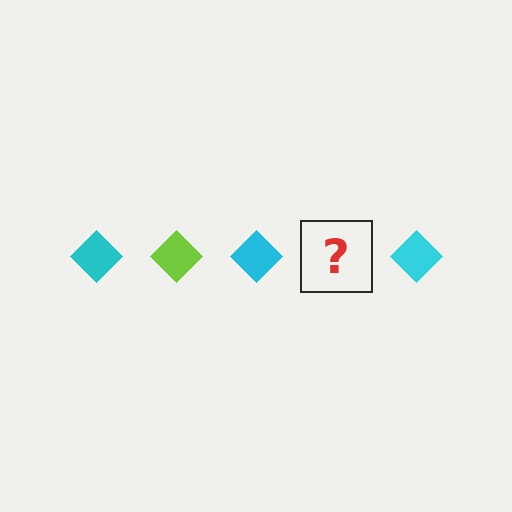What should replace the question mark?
The question mark should be replaced with a lime diamond.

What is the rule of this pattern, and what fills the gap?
The rule is that the pattern cycles through cyan, lime diamonds. The gap should be filled with a lime diamond.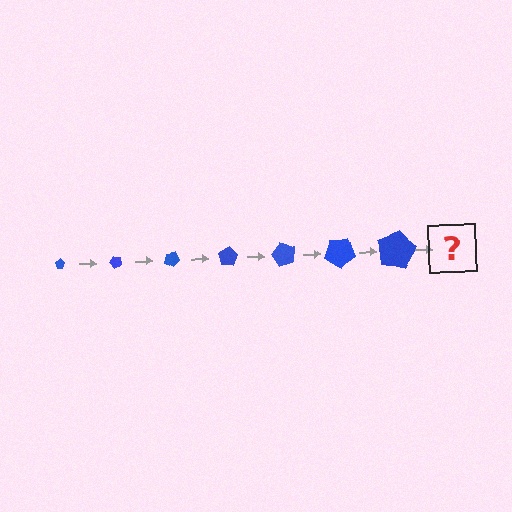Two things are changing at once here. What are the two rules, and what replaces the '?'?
The two rules are that the pentagon grows larger each step and it rotates 50 degrees each step. The '?' should be a pentagon, larger than the previous one and rotated 350 degrees from the start.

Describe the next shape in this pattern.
It should be a pentagon, larger than the previous one and rotated 350 degrees from the start.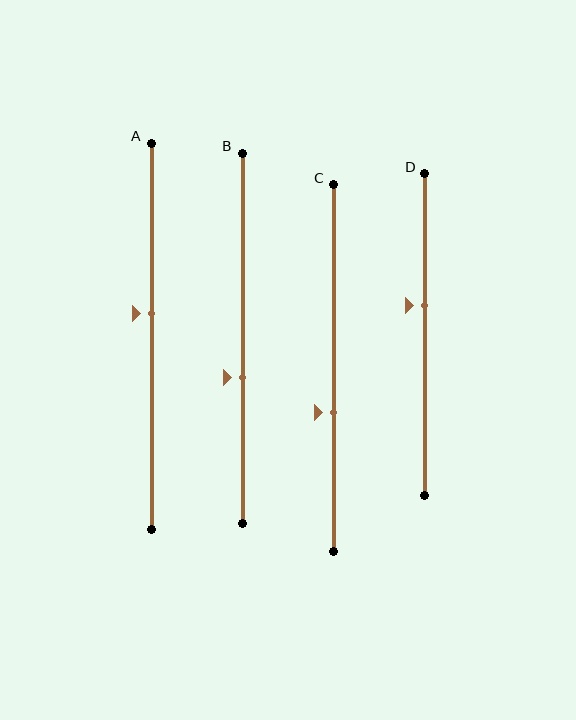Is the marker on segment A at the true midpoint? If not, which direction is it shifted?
No, the marker on segment A is shifted upward by about 6% of the segment length.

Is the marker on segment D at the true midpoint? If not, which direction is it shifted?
No, the marker on segment D is shifted upward by about 9% of the segment length.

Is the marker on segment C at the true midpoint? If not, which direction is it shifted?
No, the marker on segment C is shifted downward by about 12% of the segment length.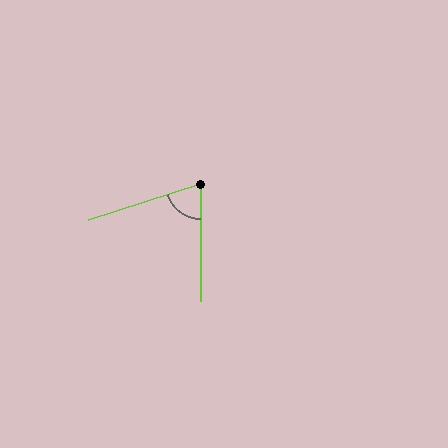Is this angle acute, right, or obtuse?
It is acute.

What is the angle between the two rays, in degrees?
Approximately 72 degrees.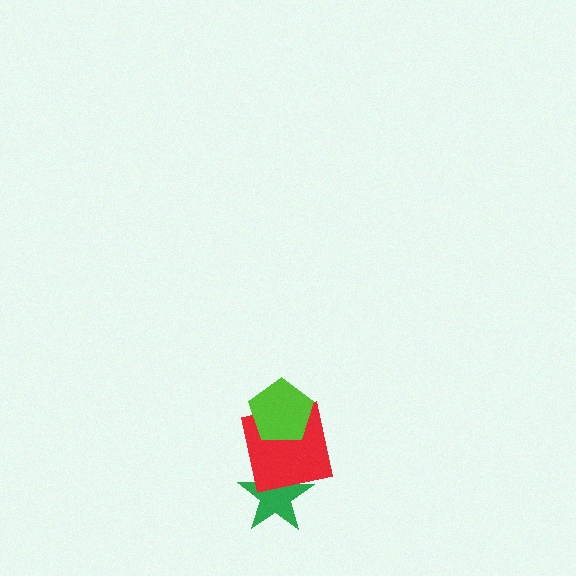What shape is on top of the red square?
The lime pentagon is on top of the red square.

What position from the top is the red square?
The red square is 2nd from the top.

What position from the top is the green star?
The green star is 3rd from the top.